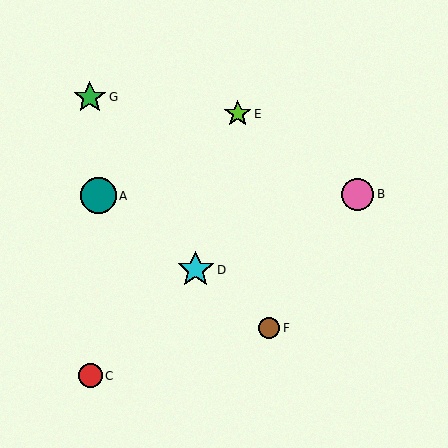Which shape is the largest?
The cyan star (labeled D) is the largest.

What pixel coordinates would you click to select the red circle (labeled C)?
Click at (90, 376) to select the red circle C.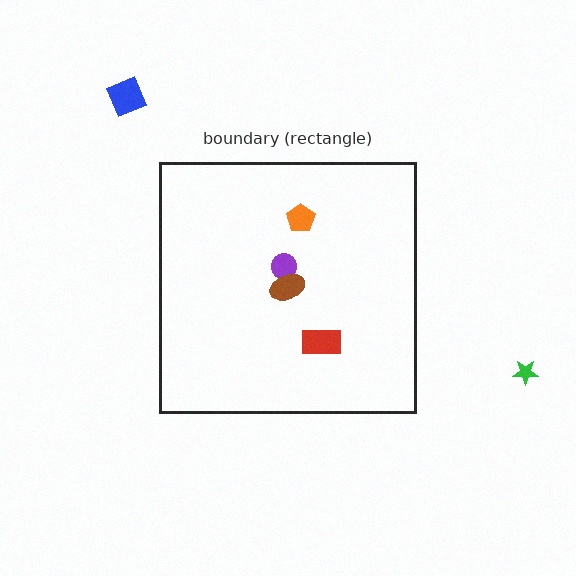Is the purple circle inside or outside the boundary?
Inside.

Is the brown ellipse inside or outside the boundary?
Inside.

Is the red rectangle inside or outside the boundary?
Inside.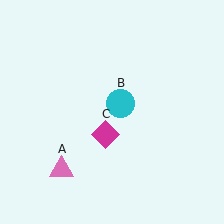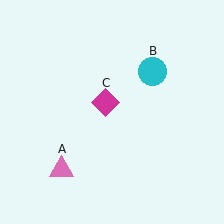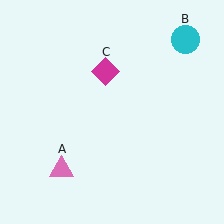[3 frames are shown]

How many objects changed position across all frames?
2 objects changed position: cyan circle (object B), magenta diamond (object C).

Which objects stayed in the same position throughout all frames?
Pink triangle (object A) remained stationary.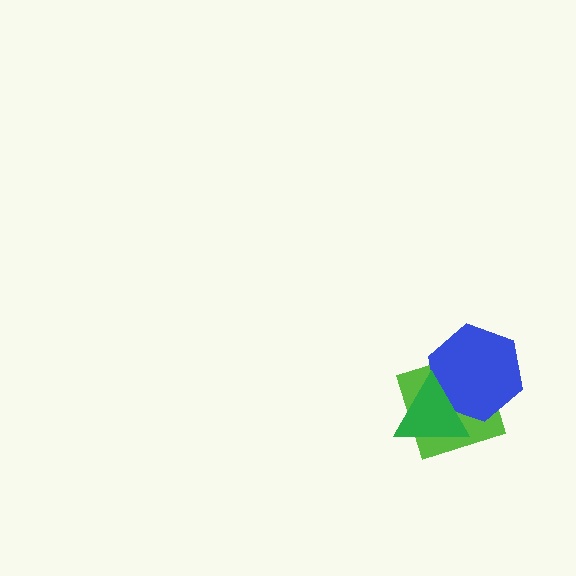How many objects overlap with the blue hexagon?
2 objects overlap with the blue hexagon.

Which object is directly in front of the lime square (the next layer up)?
The blue hexagon is directly in front of the lime square.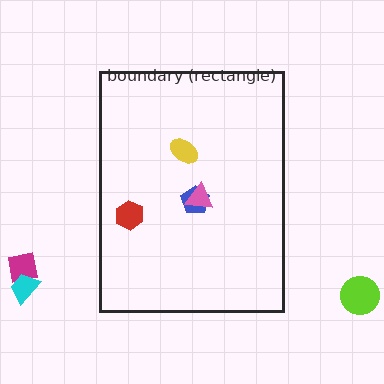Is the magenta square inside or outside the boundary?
Outside.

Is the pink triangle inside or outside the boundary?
Inside.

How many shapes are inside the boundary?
4 inside, 3 outside.